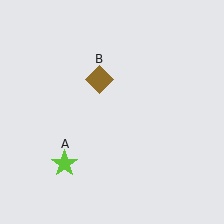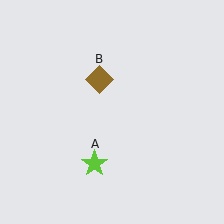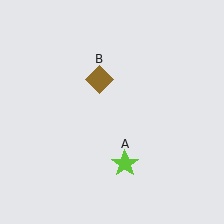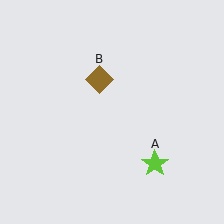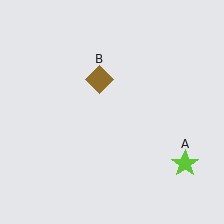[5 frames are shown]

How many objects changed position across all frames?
1 object changed position: lime star (object A).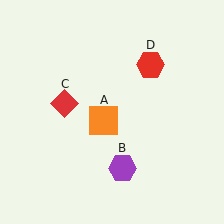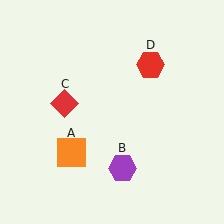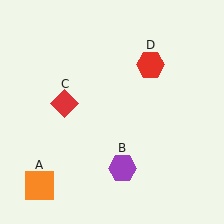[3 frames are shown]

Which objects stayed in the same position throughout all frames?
Purple hexagon (object B) and red diamond (object C) and red hexagon (object D) remained stationary.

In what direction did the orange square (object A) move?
The orange square (object A) moved down and to the left.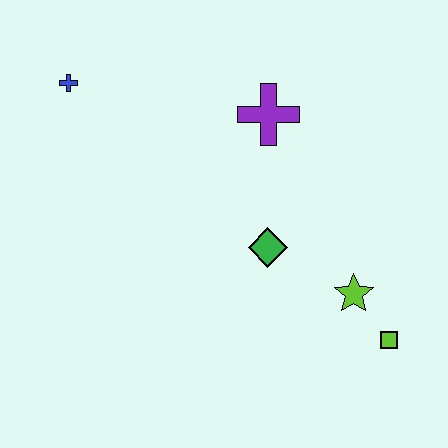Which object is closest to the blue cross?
The purple cross is closest to the blue cross.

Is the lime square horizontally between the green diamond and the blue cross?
No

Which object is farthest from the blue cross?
The lime square is farthest from the blue cross.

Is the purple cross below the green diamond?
No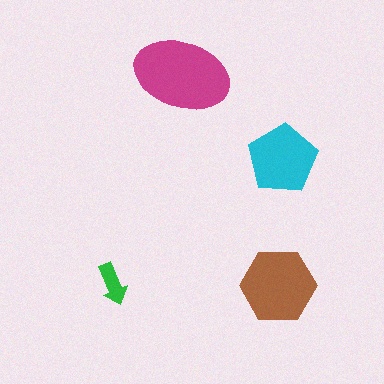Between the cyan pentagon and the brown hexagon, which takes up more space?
The brown hexagon.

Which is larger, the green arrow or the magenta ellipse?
The magenta ellipse.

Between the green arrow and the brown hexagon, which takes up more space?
The brown hexagon.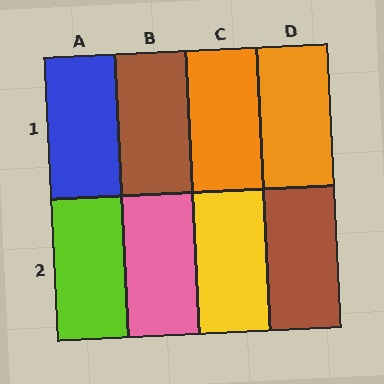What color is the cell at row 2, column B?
Pink.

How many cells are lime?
1 cell is lime.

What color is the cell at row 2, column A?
Lime.